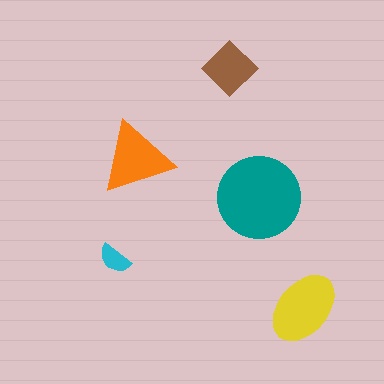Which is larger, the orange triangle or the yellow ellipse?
The yellow ellipse.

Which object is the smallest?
The cyan semicircle.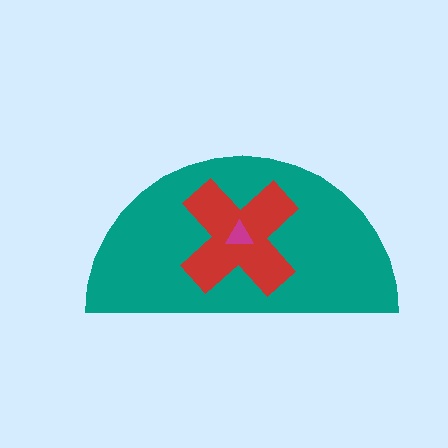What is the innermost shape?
The magenta triangle.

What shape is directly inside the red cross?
The magenta triangle.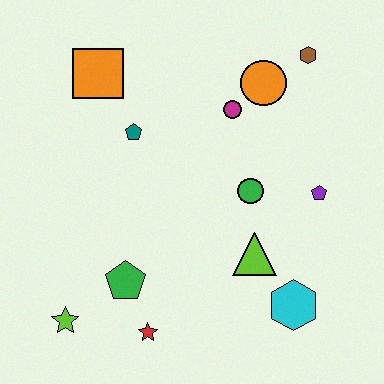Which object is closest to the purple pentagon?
The green circle is closest to the purple pentagon.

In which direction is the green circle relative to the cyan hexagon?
The green circle is above the cyan hexagon.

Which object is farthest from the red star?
The brown hexagon is farthest from the red star.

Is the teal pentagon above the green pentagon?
Yes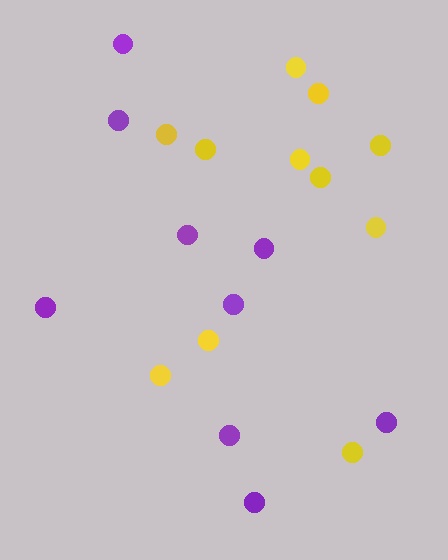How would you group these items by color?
There are 2 groups: one group of purple circles (9) and one group of yellow circles (11).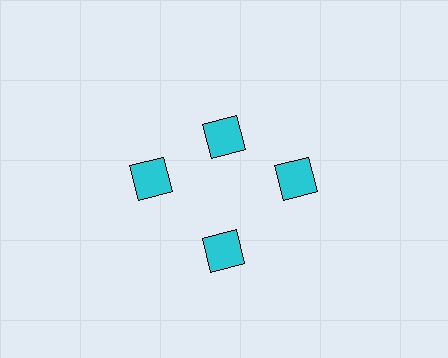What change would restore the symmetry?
The symmetry would be restored by moving it outward, back onto the ring so that all 4 diamonds sit at equal angles and equal distance from the center.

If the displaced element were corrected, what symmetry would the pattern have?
It would have 4-fold rotational symmetry — the pattern would map onto itself every 90 degrees.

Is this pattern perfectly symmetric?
No. The 4 cyan diamonds are arranged in a ring, but one element near the 12 o'clock position is pulled inward toward the center, breaking the 4-fold rotational symmetry.